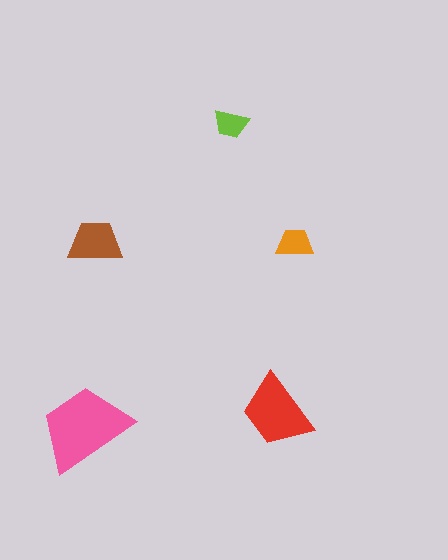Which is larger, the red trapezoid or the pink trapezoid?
The pink one.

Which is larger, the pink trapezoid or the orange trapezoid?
The pink one.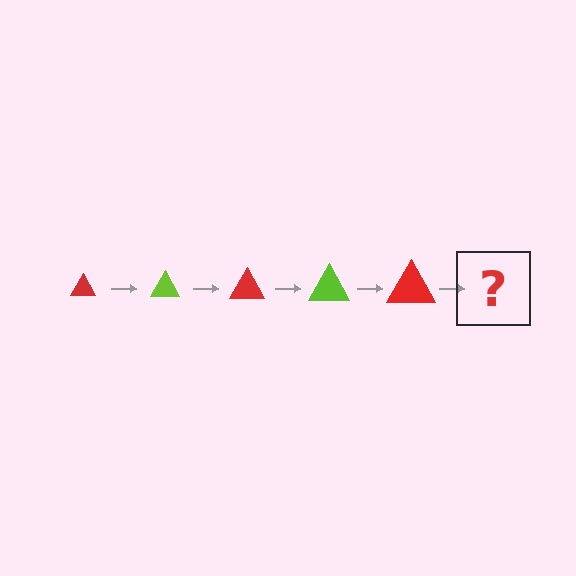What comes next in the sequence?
The next element should be a lime triangle, larger than the previous one.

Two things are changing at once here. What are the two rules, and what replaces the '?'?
The two rules are that the triangle grows larger each step and the color cycles through red and lime. The '?' should be a lime triangle, larger than the previous one.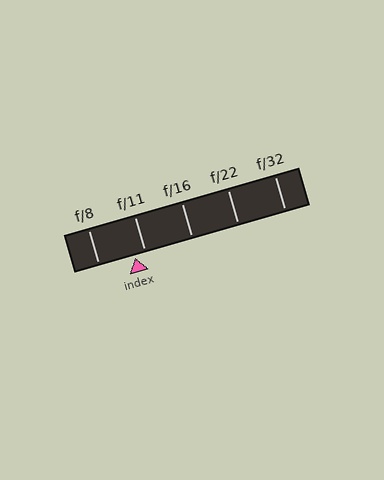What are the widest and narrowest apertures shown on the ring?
The widest aperture shown is f/8 and the narrowest is f/32.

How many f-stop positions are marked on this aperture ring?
There are 5 f-stop positions marked.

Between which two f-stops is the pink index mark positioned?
The index mark is between f/8 and f/11.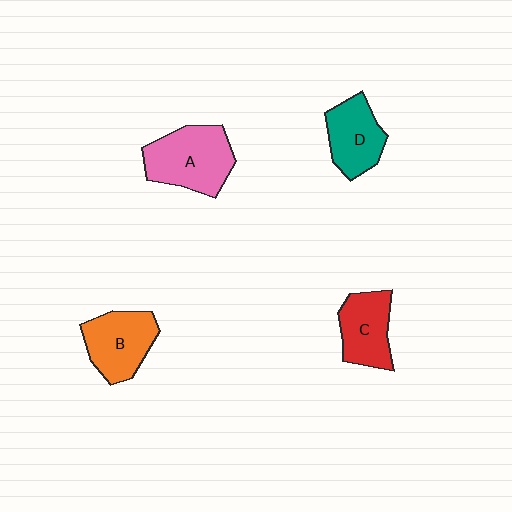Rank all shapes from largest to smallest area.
From largest to smallest: A (pink), B (orange), C (red), D (teal).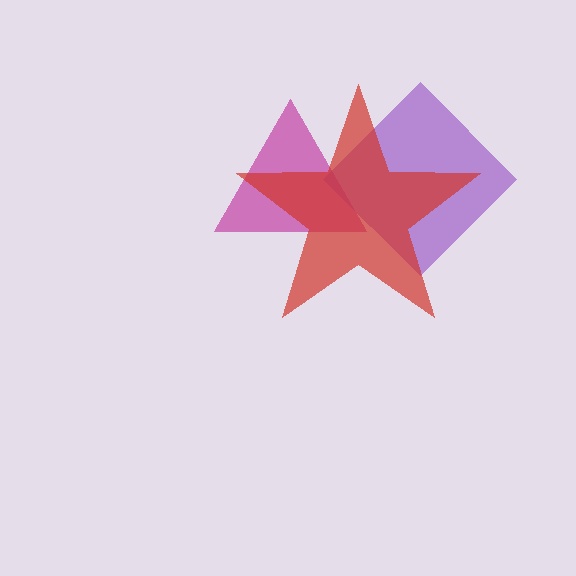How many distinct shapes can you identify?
There are 3 distinct shapes: a magenta triangle, a purple diamond, a red star.